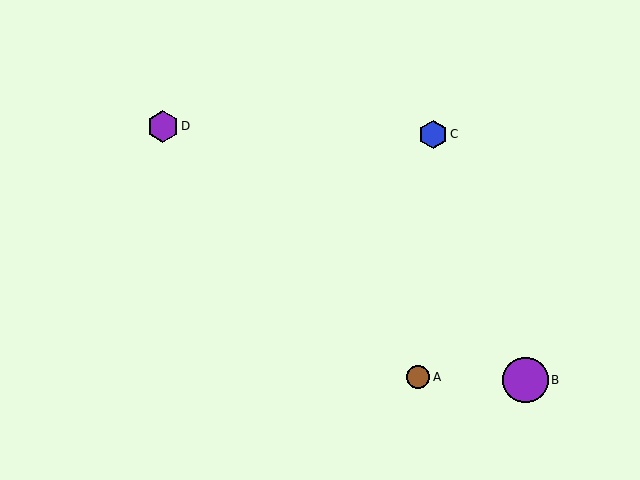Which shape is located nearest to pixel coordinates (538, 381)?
The purple circle (labeled B) at (526, 380) is nearest to that location.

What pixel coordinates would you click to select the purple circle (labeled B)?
Click at (526, 380) to select the purple circle B.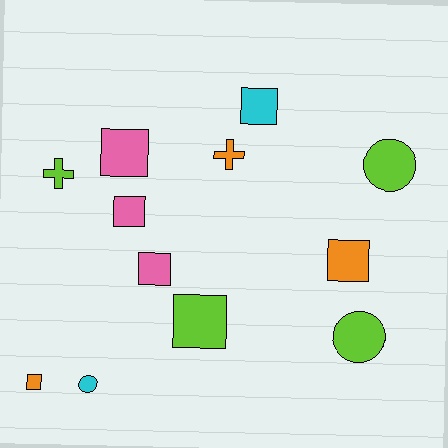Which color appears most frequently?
Lime, with 4 objects.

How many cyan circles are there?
There is 1 cyan circle.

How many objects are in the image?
There are 12 objects.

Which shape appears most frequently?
Square, with 7 objects.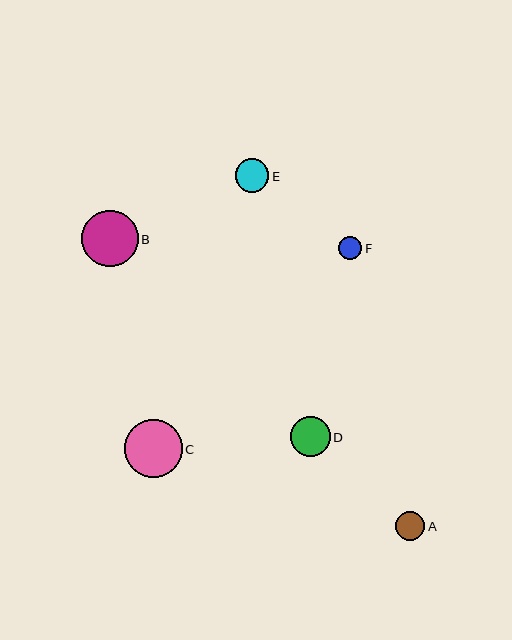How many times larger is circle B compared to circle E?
Circle B is approximately 1.7 times the size of circle E.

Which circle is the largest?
Circle C is the largest with a size of approximately 58 pixels.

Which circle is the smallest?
Circle F is the smallest with a size of approximately 23 pixels.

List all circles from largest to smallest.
From largest to smallest: C, B, D, E, A, F.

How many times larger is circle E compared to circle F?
Circle E is approximately 1.4 times the size of circle F.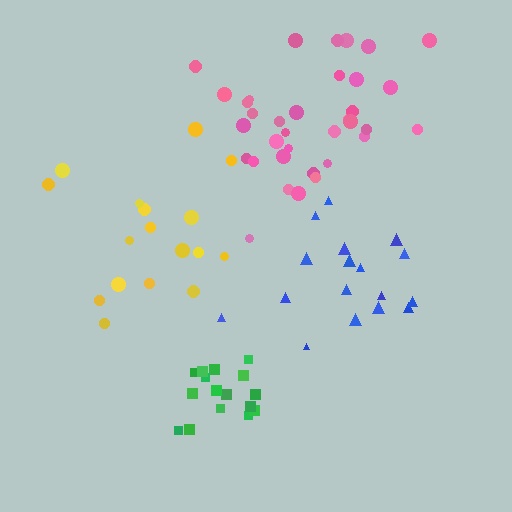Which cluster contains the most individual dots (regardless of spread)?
Pink (35).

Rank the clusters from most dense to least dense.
green, blue, pink, yellow.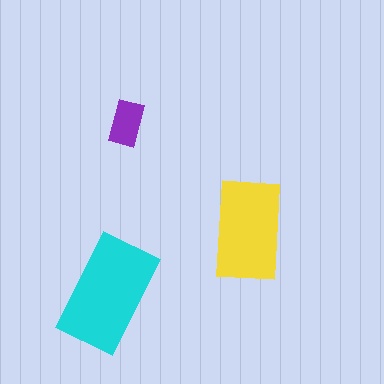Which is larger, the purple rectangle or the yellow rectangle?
The yellow one.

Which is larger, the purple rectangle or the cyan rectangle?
The cyan one.